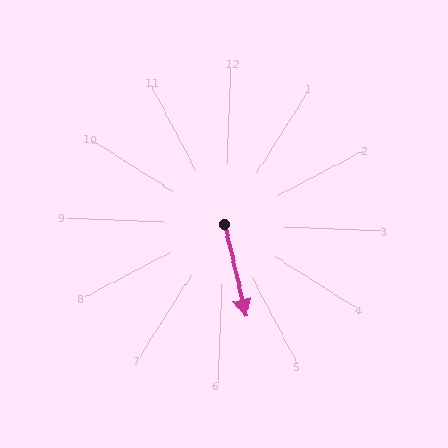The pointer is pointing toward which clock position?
Roughly 5 o'clock.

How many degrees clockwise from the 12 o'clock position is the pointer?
Approximately 164 degrees.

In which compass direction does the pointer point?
South.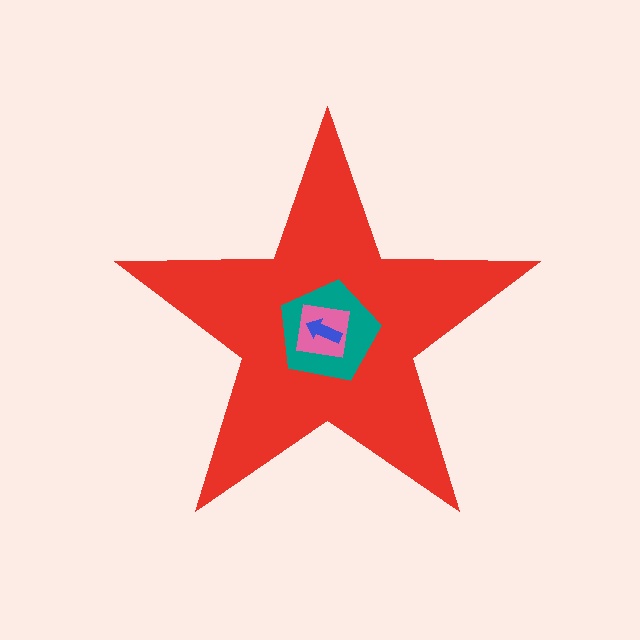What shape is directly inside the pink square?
The blue arrow.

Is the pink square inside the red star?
Yes.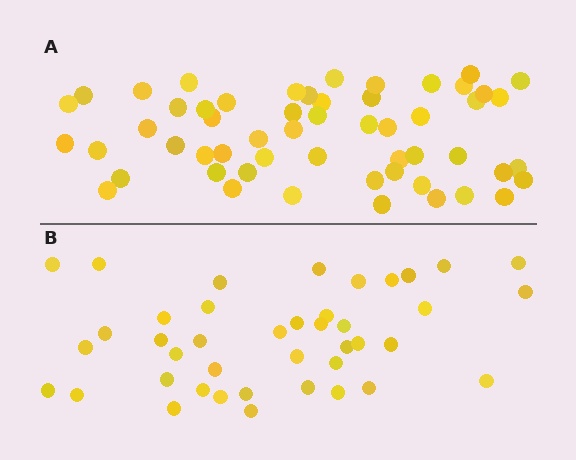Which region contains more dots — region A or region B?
Region A (the top region) has more dots.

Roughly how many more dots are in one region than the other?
Region A has approximately 15 more dots than region B.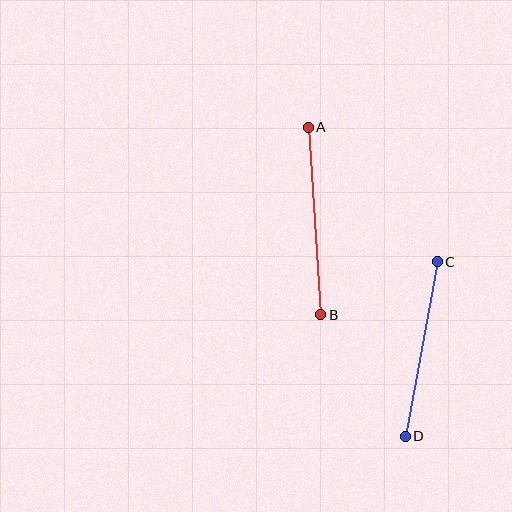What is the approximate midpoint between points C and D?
The midpoint is at approximately (421, 349) pixels.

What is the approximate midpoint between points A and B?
The midpoint is at approximately (314, 221) pixels.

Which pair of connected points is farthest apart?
Points A and B are farthest apart.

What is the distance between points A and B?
The distance is approximately 188 pixels.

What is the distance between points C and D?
The distance is approximately 177 pixels.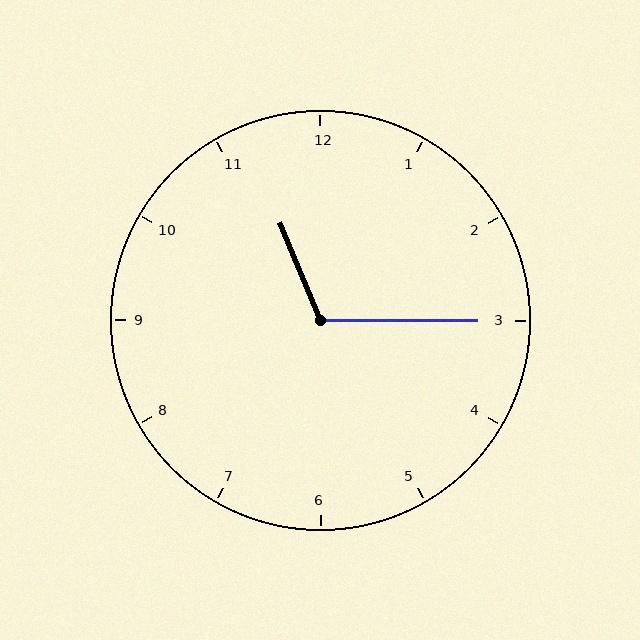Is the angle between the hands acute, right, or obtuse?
It is obtuse.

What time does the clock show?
11:15.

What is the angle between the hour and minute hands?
Approximately 112 degrees.